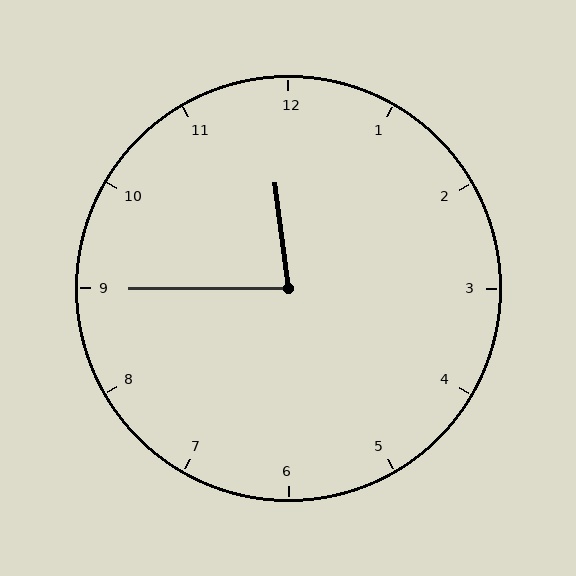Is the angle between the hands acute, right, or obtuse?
It is acute.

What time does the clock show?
11:45.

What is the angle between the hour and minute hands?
Approximately 82 degrees.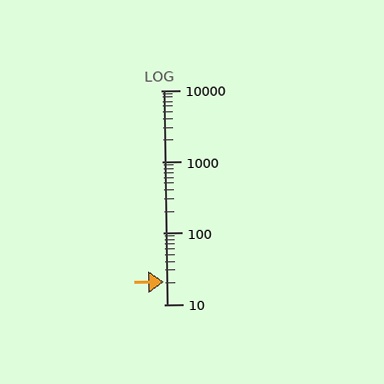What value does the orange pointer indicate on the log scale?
The pointer indicates approximately 21.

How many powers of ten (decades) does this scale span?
The scale spans 3 decades, from 10 to 10000.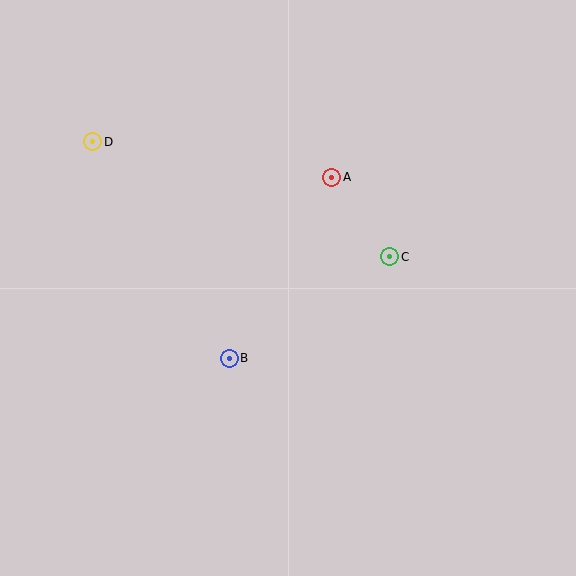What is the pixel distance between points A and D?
The distance between A and D is 242 pixels.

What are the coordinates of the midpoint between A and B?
The midpoint between A and B is at (280, 268).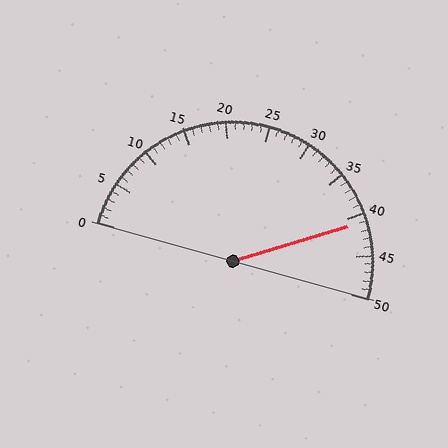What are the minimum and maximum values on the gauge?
The gauge ranges from 0 to 50.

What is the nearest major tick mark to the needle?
The nearest major tick mark is 40.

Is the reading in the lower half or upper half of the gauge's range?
The reading is in the upper half of the range (0 to 50).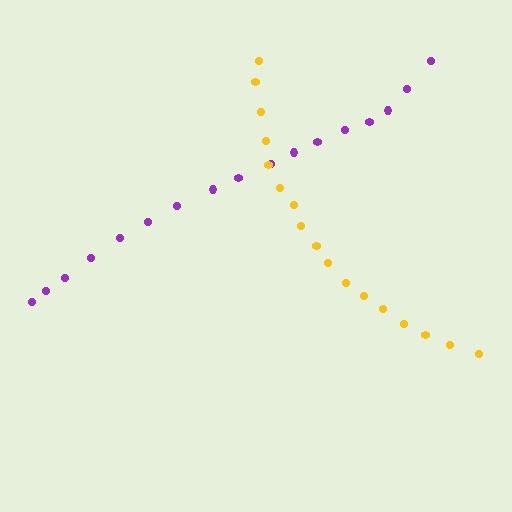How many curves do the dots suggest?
There are 2 distinct paths.